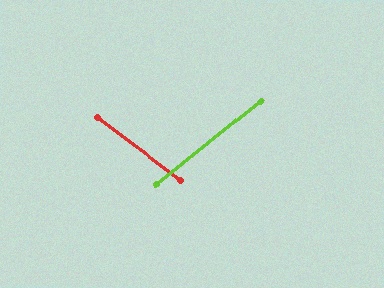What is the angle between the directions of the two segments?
Approximately 75 degrees.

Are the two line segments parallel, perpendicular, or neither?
Neither parallel nor perpendicular — they differ by about 75°.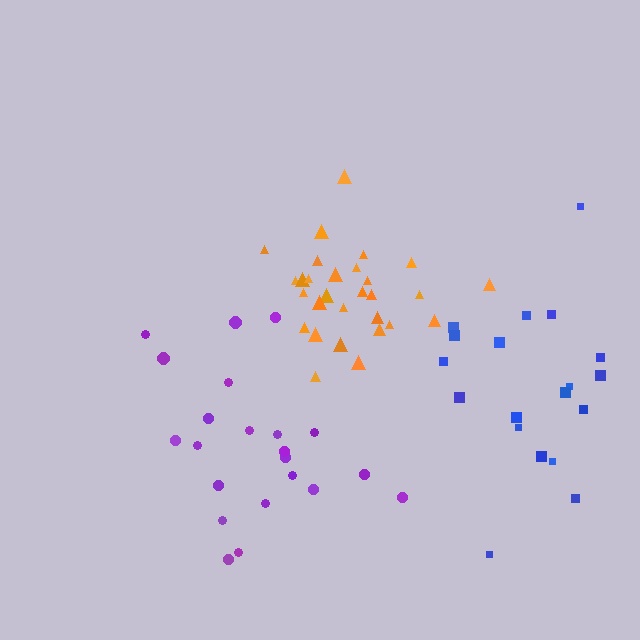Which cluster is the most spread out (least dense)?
Purple.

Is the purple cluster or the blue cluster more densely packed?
Blue.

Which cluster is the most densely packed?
Orange.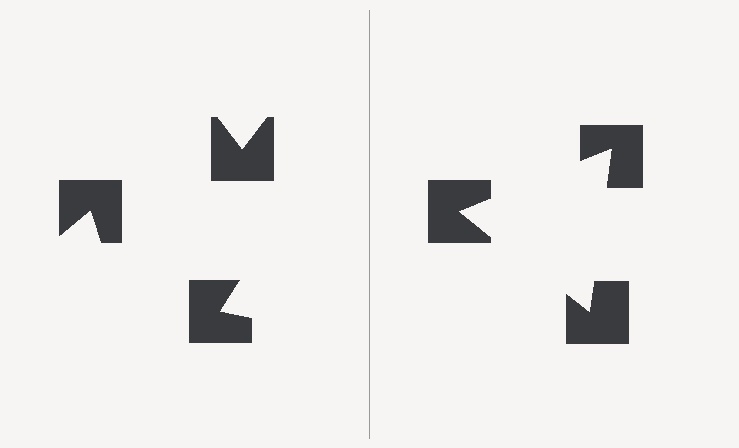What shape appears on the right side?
An illusory triangle.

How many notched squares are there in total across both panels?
6 — 3 on each side.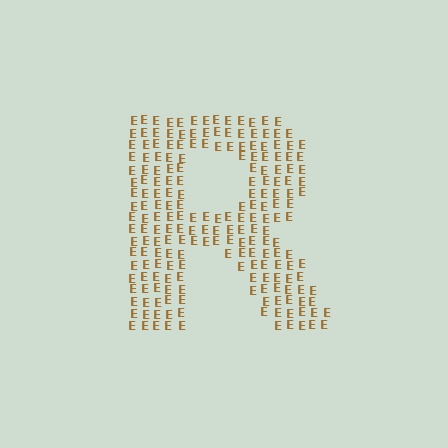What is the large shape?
The large shape is the letter R.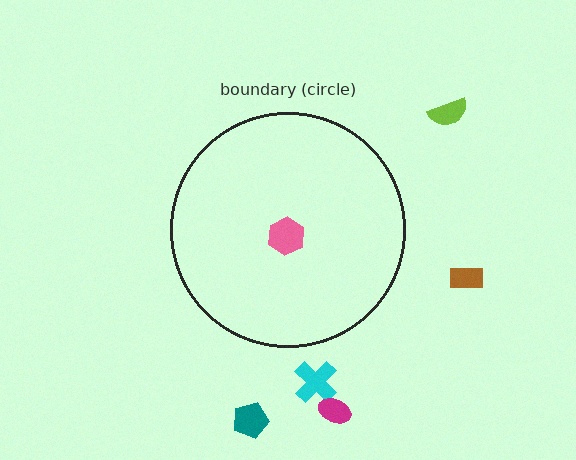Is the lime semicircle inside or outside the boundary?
Outside.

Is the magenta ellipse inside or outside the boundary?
Outside.